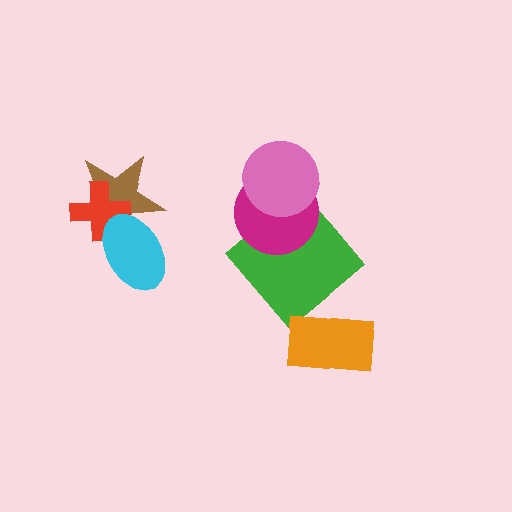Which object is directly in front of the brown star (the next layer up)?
The red cross is directly in front of the brown star.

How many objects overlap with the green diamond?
1 object overlaps with the green diamond.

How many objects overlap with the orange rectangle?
0 objects overlap with the orange rectangle.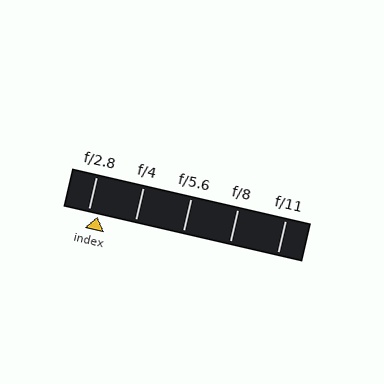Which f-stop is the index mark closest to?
The index mark is closest to f/2.8.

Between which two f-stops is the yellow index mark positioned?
The index mark is between f/2.8 and f/4.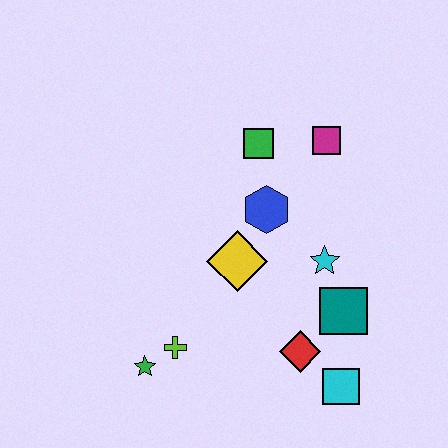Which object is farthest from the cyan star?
The green star is farthest from the cyan star.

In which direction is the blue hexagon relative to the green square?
The blue hexagon is below the green square.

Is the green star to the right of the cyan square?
No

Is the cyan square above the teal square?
No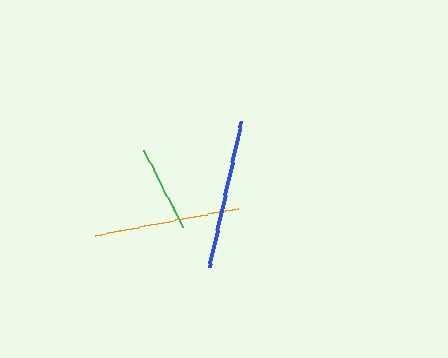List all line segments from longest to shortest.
From longest to shortest: blue, orange, green.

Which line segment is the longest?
The blue line is the longest at approximately 150 pixels.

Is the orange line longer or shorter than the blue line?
The blue line is longer than the orange line.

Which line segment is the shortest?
The green line is the shortest at approximately 86 pixels.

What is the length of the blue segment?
The blue segment is approximately 150 pixels long.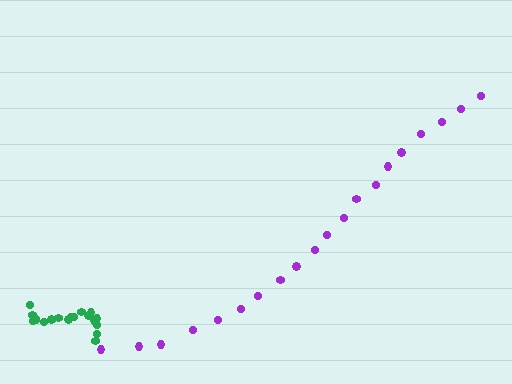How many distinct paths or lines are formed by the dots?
There are 2 distinct paths.